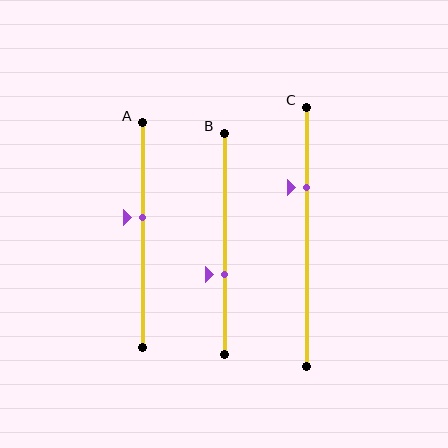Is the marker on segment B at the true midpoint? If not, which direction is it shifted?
No, the marker on segment B is shifted downward by about 14% of the segment length.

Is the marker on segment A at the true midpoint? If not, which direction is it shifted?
No, the marker on segment A is shifted upward by about 8% of the segment length.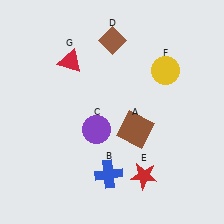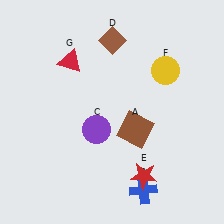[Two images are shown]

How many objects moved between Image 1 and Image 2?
1 object moved between the two images.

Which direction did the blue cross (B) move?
The blue cross (B) moved right.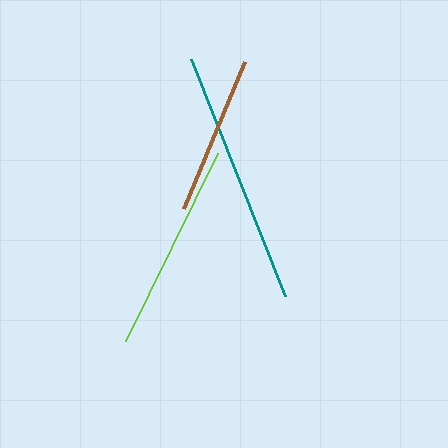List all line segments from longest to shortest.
From longest to shortest: teal, lime, brown.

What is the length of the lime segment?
The lime segment is approximately 209 pixels long.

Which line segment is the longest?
The teal line is the longest at approximately 255 pixels.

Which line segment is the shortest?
The brown line is the shortest at approximately 160 pixels.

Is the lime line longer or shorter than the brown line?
The lime line is longer than the brown line.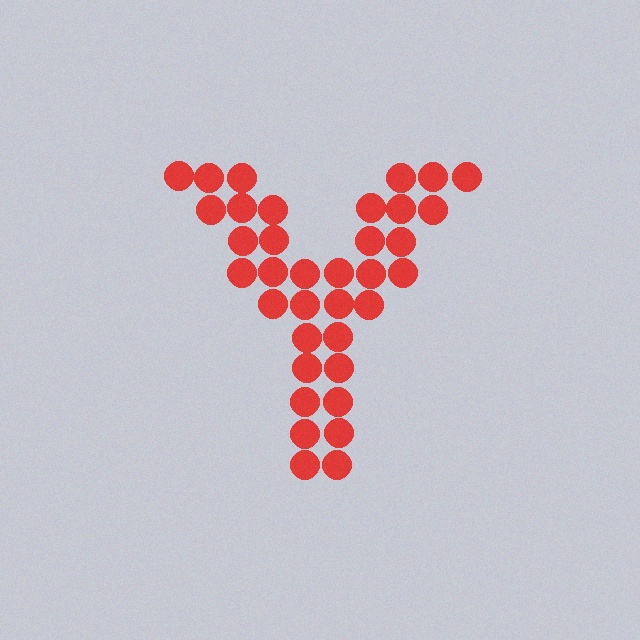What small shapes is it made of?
It is made of small circles.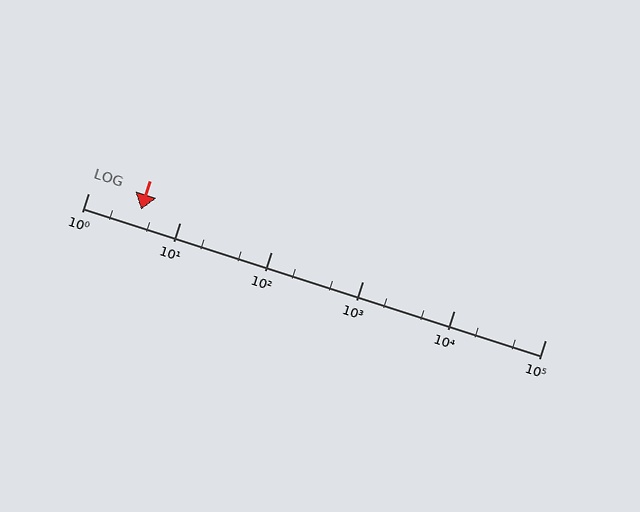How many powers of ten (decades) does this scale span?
The scale spans 5 decades, from 1 to 100000.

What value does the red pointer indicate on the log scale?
The pointer indicates approximately 3.8.